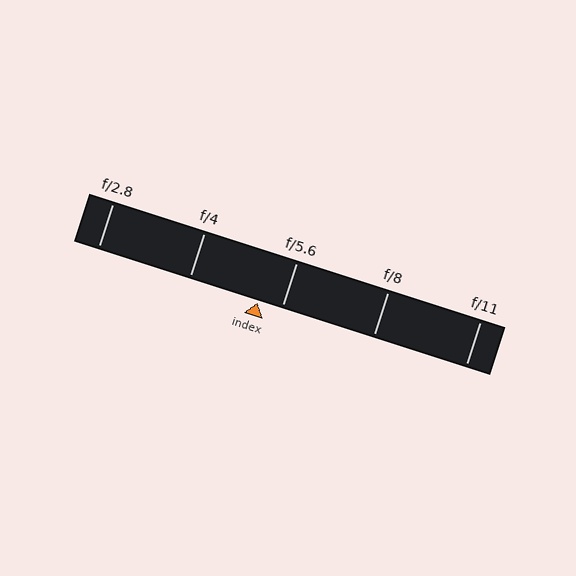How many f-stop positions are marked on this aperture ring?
There are 5 f-stop positions marked.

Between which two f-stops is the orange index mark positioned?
The index mark is between f/4 and f/5.6.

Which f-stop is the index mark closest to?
The index mark is closest to f/5.6.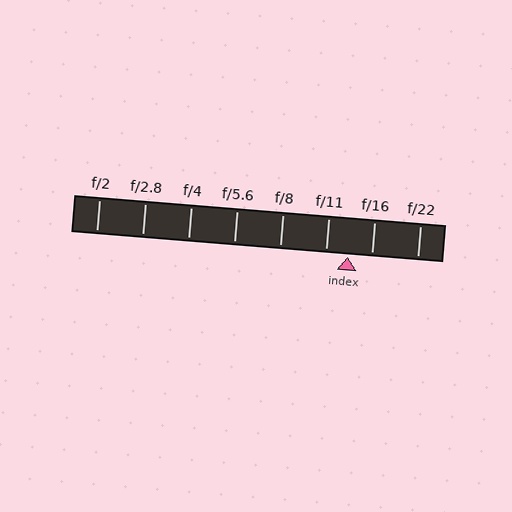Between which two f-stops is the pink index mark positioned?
The index mark is between f/11 and f/16.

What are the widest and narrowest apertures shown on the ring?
The widest aperture shown is f/2 and the narrowest is f/22.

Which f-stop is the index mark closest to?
The index mark is closest to f/11.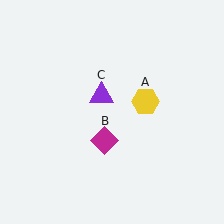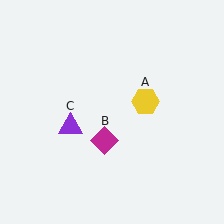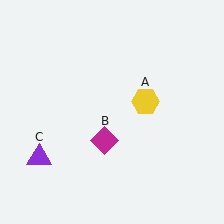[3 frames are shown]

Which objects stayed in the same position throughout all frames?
Yellow hexagon (object A) and magenta diamond (object B) remained stationary.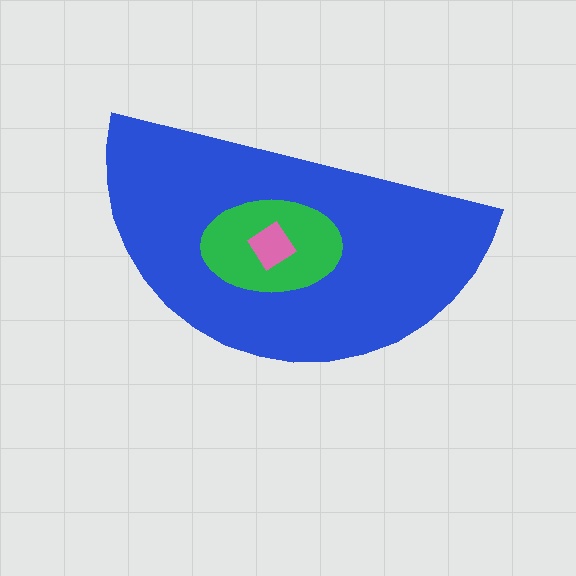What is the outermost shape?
The blue semicircle.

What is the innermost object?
The pink diamond.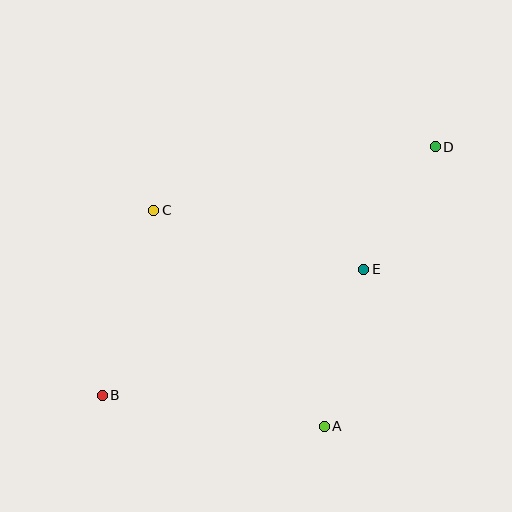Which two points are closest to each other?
Points D and E are closest to each other.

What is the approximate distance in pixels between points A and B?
The distance between A and B is approximately 224 pixels.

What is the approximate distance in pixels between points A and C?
The distance between A and C is approximately 275 pixels.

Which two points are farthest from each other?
Points B and D are farthest from each other.